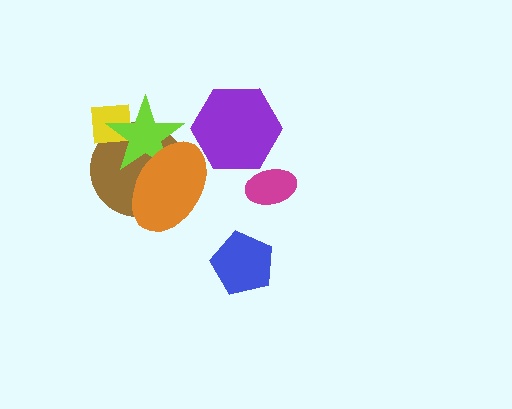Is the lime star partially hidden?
Yes, it is partially covered by another shape.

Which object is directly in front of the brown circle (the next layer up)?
The yellow square is directly in front of the brown circle.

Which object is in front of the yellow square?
The lime star is in front of the yellow square.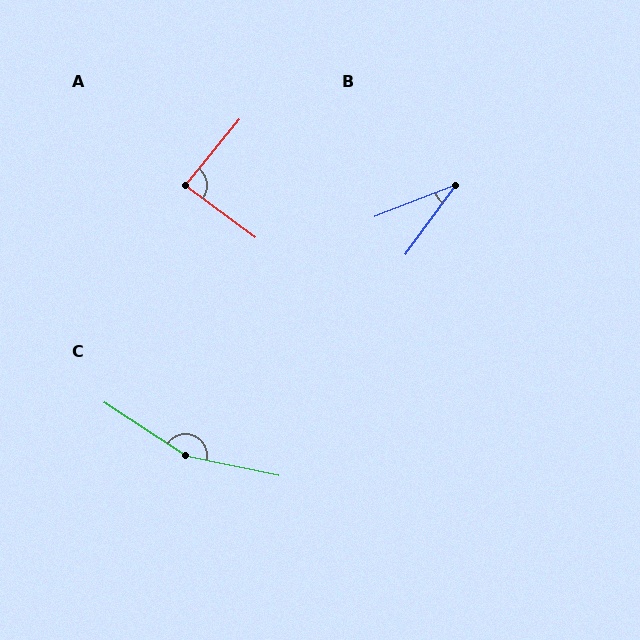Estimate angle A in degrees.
Approximately 87 degrees.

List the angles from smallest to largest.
B (32°), A (87°), C (159°).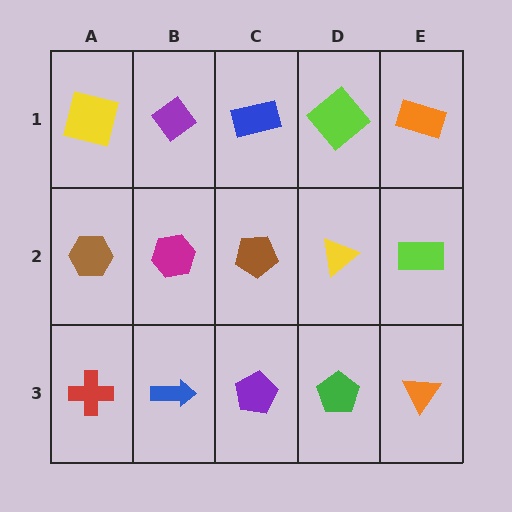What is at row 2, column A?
A brown hexagon.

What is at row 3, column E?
An orange triangle.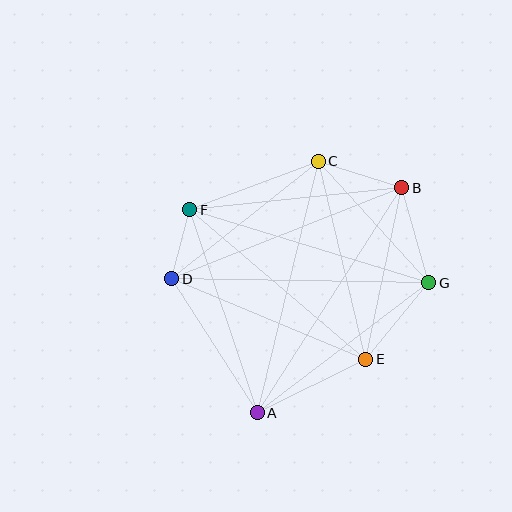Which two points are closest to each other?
Points D and F are closest to each other.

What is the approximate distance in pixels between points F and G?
The distance between F and G is approximately 250 pixels.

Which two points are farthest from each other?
Points A and B are farthest from each other.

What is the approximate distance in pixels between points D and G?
The distance between D and G is approximately 257 pixels.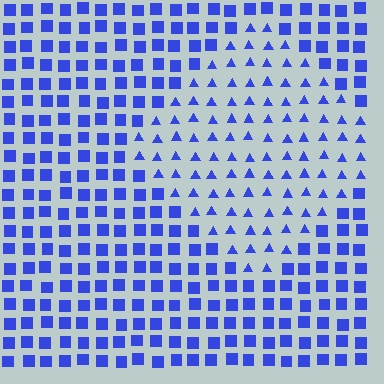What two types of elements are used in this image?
The image uses triangles inside the diamond region and squares outside it.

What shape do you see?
I see a diamond.